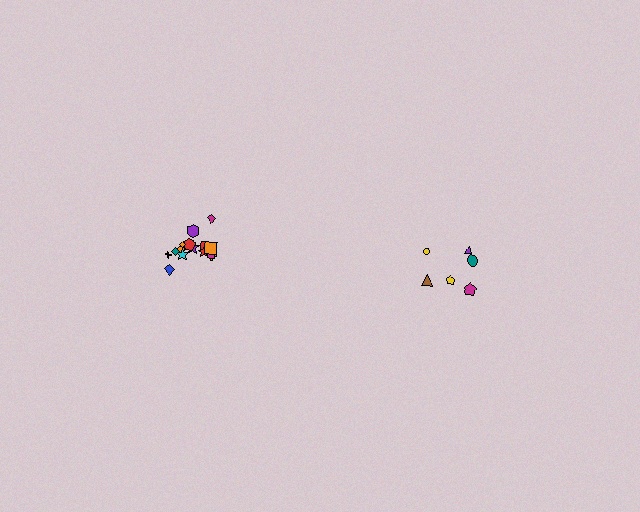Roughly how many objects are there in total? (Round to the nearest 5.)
Roughly 20 objects in total.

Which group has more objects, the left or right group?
The left group.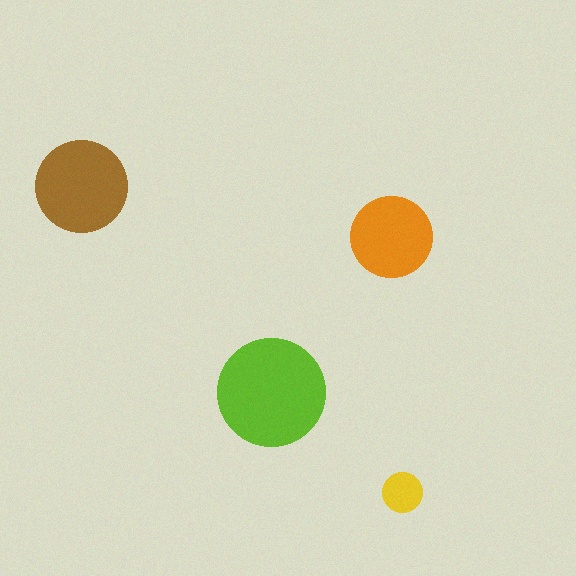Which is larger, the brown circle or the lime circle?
The lime one.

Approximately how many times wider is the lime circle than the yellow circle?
About 2.5 times wider.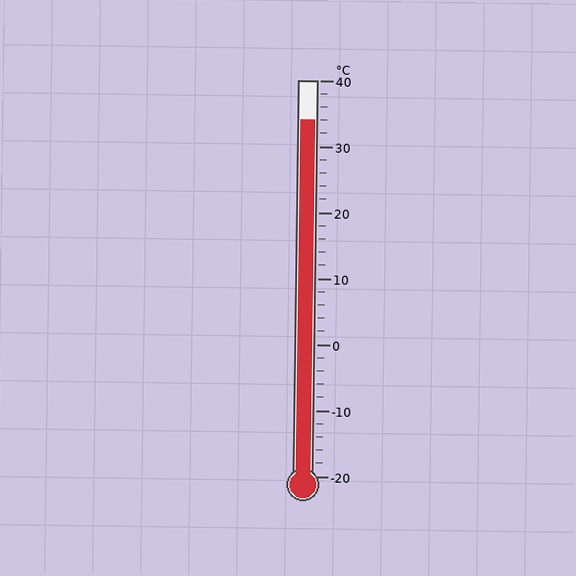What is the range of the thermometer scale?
The thermometer scale ranges from -20°C to 40°C.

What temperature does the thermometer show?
The thermometer shows approximately 34°C.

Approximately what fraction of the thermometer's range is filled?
The thermometer is filled to approximately 90% of its range.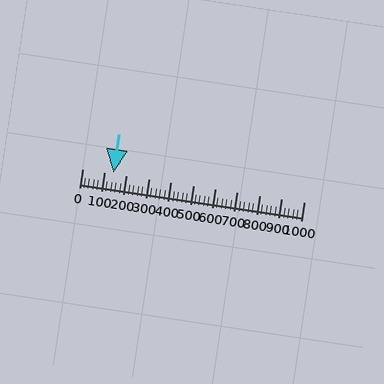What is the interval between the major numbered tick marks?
The major tick marks are spaced 100 units apart.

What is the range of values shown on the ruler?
The ruler shows values from 0 to 1000.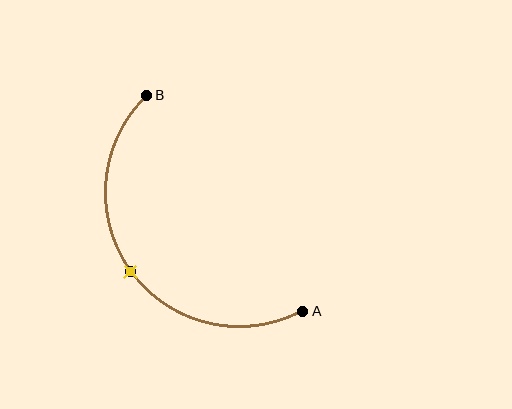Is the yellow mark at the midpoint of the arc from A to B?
Yes. The yellow mark lies on the arc at equal arc-length from both A and B — it is the arc midpoint.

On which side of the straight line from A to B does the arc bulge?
The arc bulges below and to the left of the straight line connecting A and B.